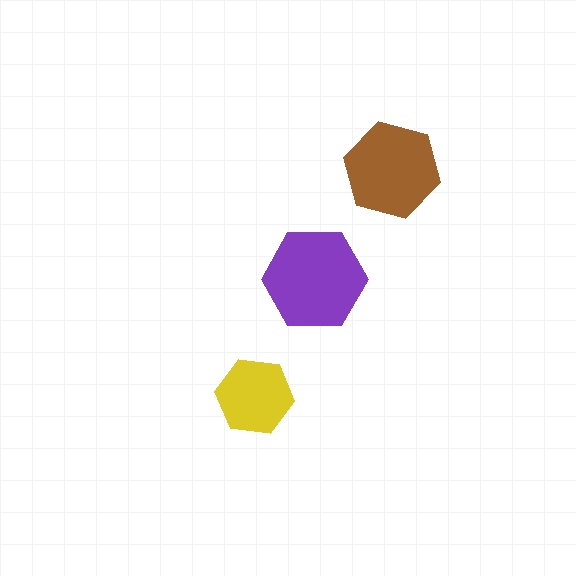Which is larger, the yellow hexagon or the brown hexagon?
The brown one.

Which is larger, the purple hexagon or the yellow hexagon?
The purple one.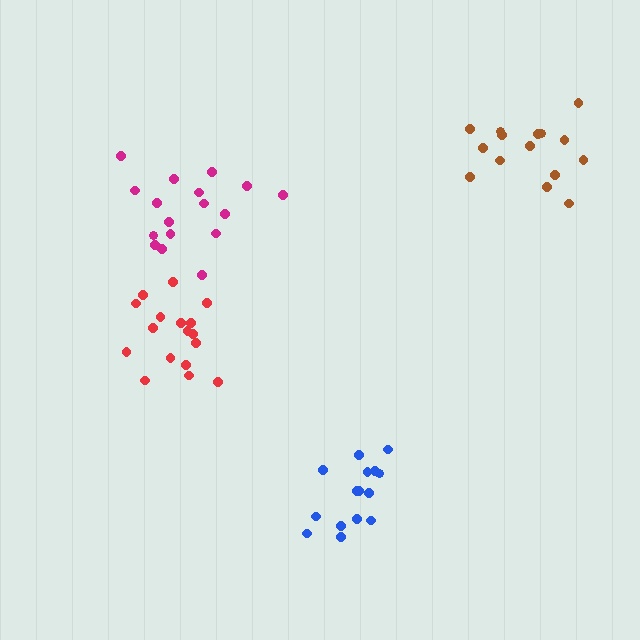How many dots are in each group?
Group 1: 17 dots, Group 2: 15 dots, Group 3: 17 dots, Group 4: 15 dots (64 total).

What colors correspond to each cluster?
The clusters are colored: red, blue, magenta, brown.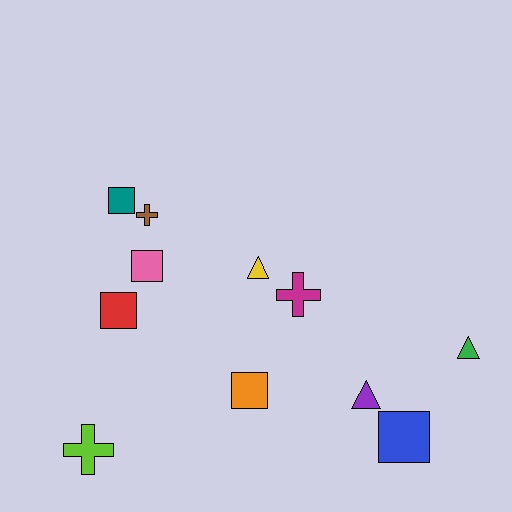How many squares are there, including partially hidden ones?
There are 5 squares.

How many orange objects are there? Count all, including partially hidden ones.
There is 1 orange object.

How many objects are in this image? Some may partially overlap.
There are 11 objects.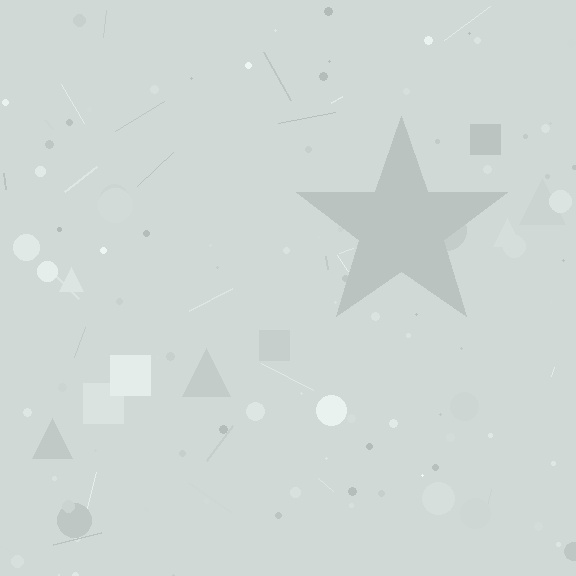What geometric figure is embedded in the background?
A star is embedded in the background.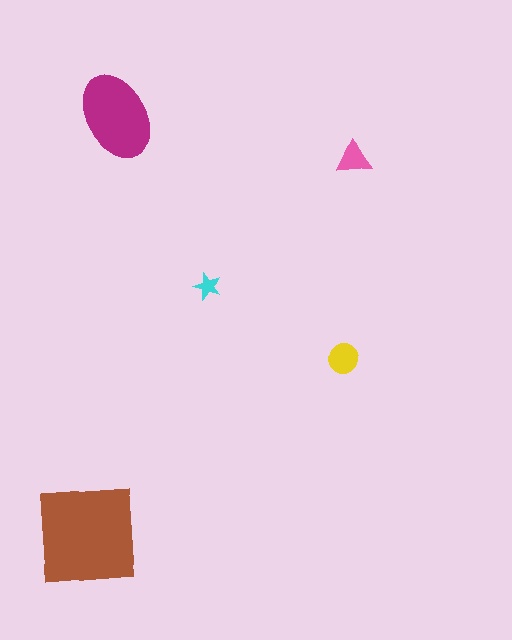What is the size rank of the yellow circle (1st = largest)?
3rd.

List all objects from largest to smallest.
The brown square, the magenta ellipse, the yellow circle, the pink triangle, the cyan star.